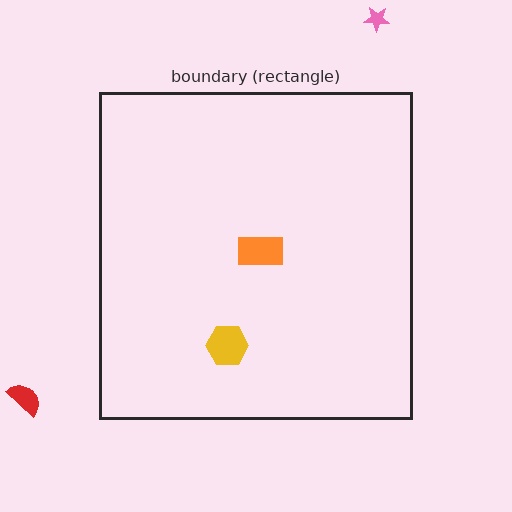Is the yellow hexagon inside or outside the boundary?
Inside.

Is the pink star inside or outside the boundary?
Outside.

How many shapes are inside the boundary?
2 inside, 2 outside.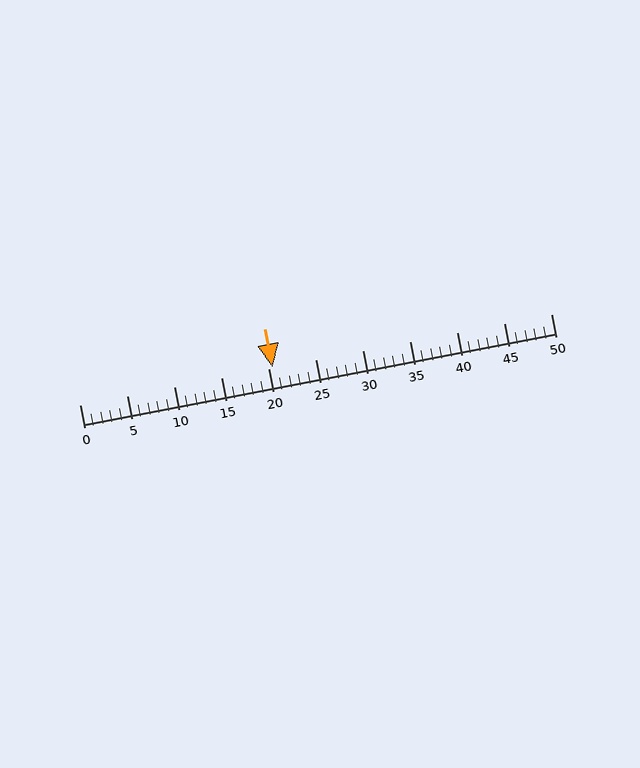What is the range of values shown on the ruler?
The ruler shows values from 0 to 50.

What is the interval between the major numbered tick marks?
The major tick marks are spaced 5 units apart.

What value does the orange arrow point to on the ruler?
The orange arrow points to approximately 20.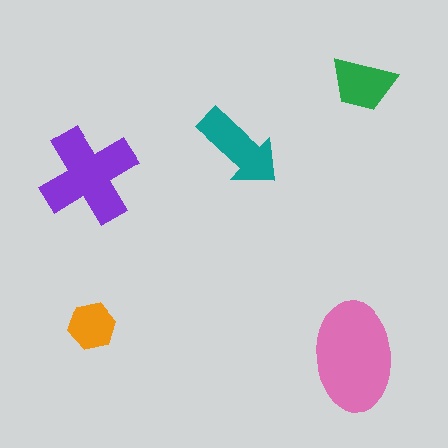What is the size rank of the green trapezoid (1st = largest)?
4th.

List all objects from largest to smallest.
The pink ellipse, the purple cross, the teal arrow, the green trapezoid, the orange hexagon.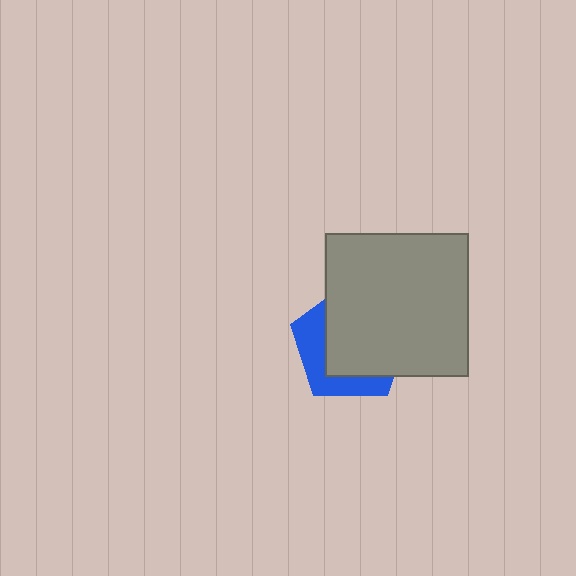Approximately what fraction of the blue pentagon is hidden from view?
Roughly 65% of the blue pentagon is hidden behind the gray square.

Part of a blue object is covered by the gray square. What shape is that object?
It is a pentagon.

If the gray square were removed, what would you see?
You would see the complete blue pentagon.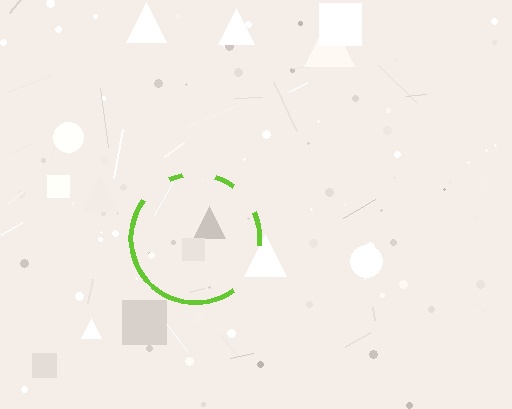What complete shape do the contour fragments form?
The contour fragments form a circle.